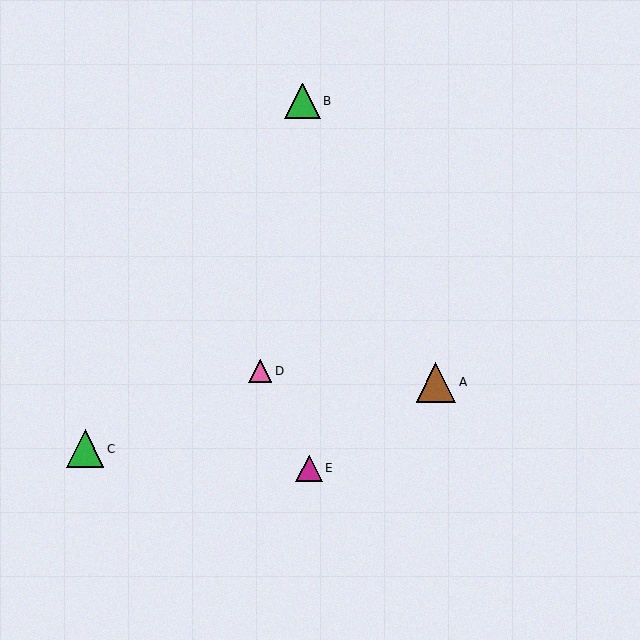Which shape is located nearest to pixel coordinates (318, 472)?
The magenta triangle (labeled E) at (309, 468) is nearest to that location.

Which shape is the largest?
The brown triangle (labeled A) is the largest.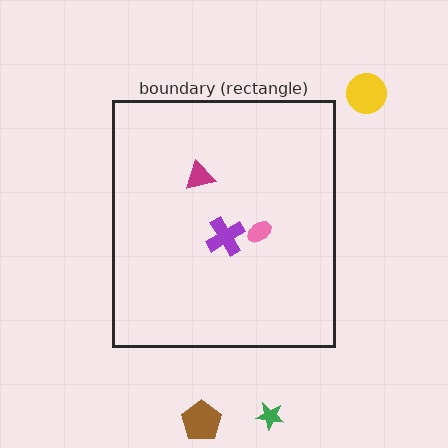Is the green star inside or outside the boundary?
Outside.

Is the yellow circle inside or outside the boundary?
Outside.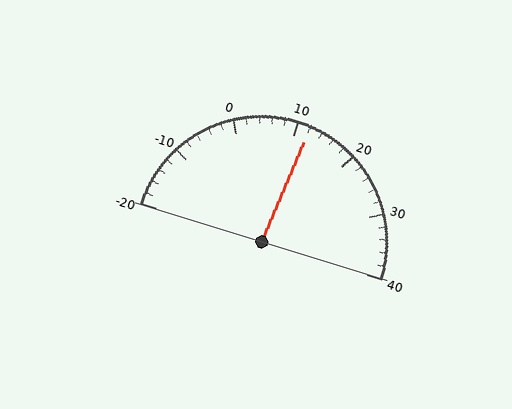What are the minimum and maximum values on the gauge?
The gauge ranges from -20 to 40.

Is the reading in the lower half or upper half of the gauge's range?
The reading is in the upper half of the range (-20 to 40).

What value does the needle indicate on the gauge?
The needle indicates approximately 12.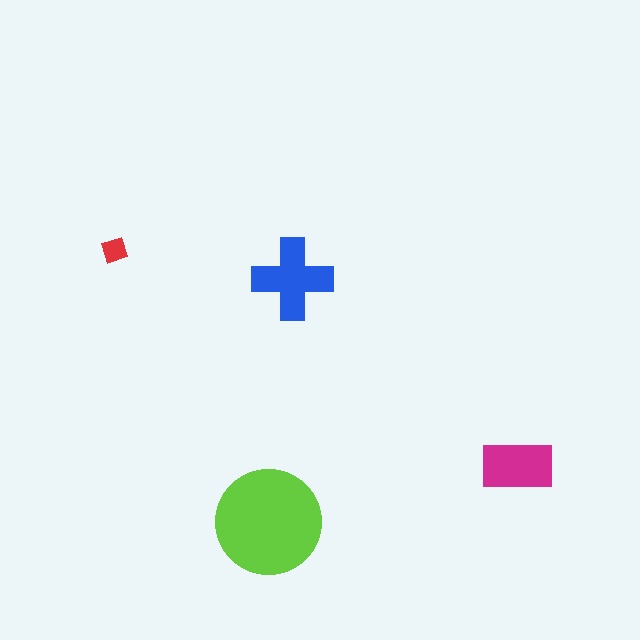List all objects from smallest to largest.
The red diamond, the magenta rectangle, the blue cross, the lime circle.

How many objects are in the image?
There are 4 objects in the image.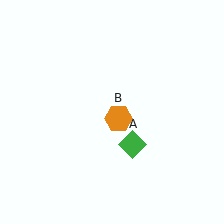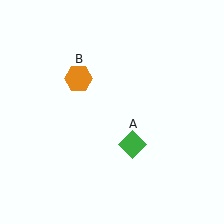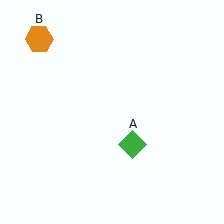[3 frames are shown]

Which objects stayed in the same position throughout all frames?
Green diamond (object A) remained stationary.